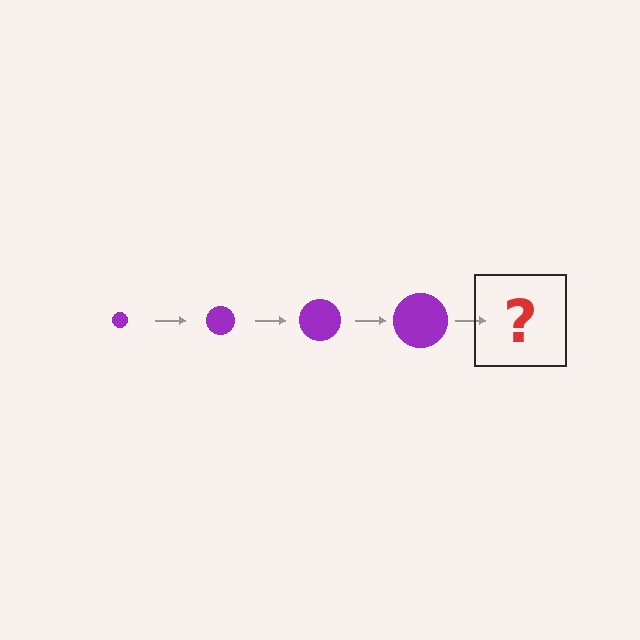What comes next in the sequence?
The next element should be a purple circle, larger than the previous one.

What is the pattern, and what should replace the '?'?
The pattern is that the circle gets progressively larger each step. The '?' should be a purple circle, larger than the previous one.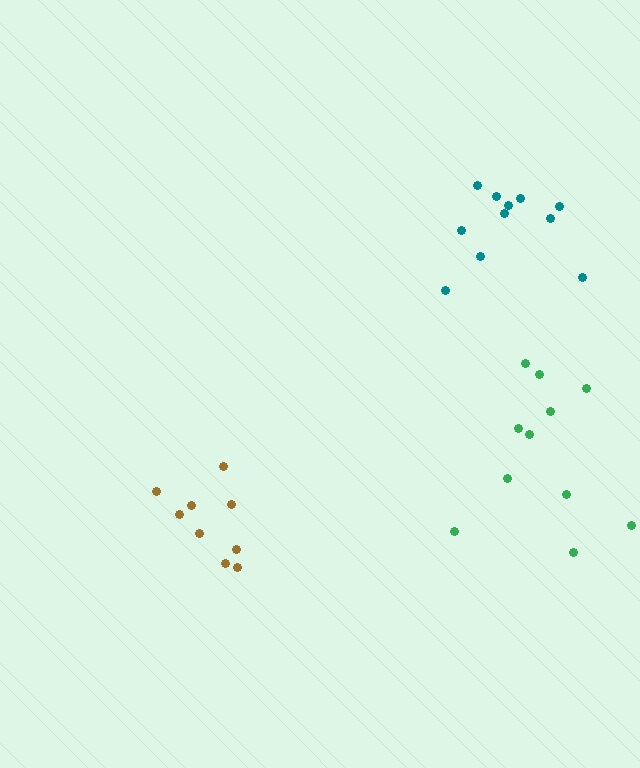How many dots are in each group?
Group 1: 11 dots, Group 2: 9 dots, Group 3: 11 dots (31 total).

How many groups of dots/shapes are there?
There are 3 groups.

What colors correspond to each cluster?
The clusters are colored: teal, brown, green.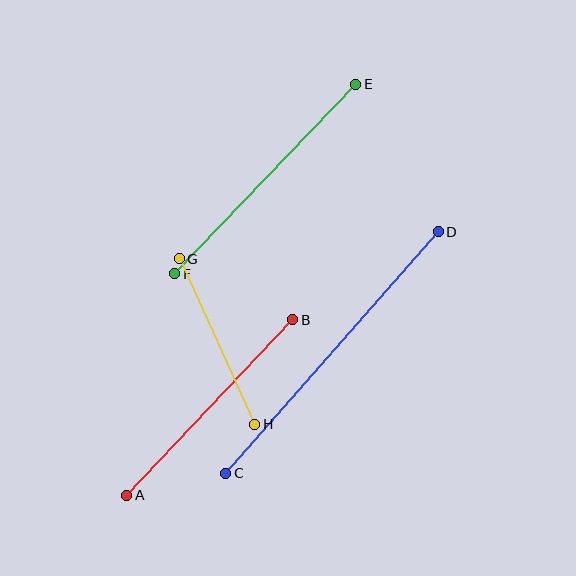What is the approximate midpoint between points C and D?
The midpoint is at approximately (332, 352) pixels.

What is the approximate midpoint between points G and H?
The midpoint is at approximately (217, 342) pixels.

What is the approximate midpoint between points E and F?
The midpoint is at approximately (265, 179) pixels.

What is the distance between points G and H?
The distance is approximately 182 pixels.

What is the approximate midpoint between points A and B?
The midpoint is at approximately (210, 408) pixels.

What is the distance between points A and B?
The distance is approximately 242 pixels.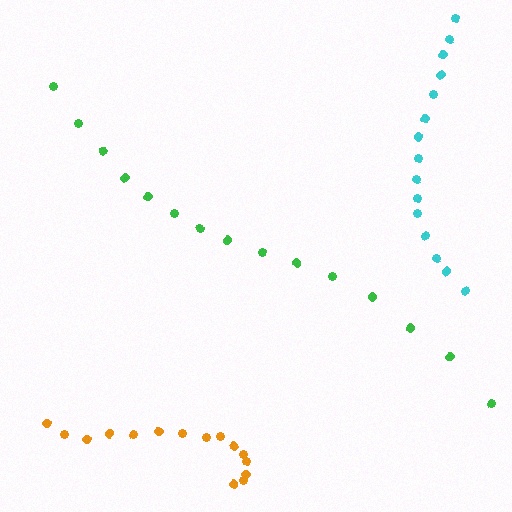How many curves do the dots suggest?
There are 3 distinct paths.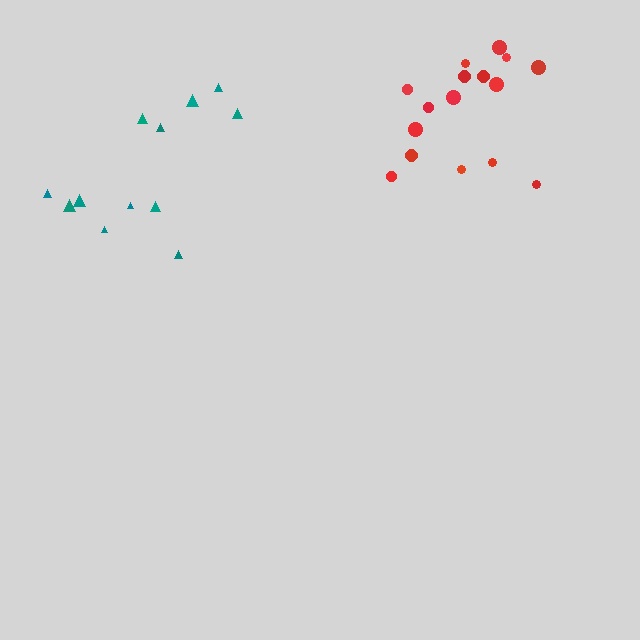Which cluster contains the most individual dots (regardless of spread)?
Red (16).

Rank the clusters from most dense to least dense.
red, teal.